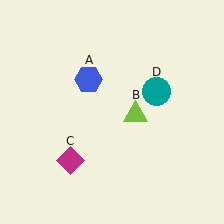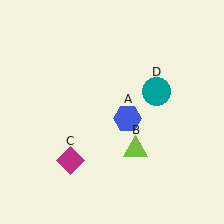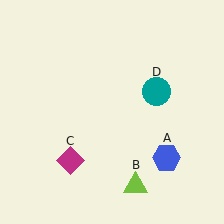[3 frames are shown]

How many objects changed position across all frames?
2 objects changed position: blue hexagon (object A), lime triangle (object B).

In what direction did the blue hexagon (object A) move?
The blue hexagon (object A) moved down and to the right.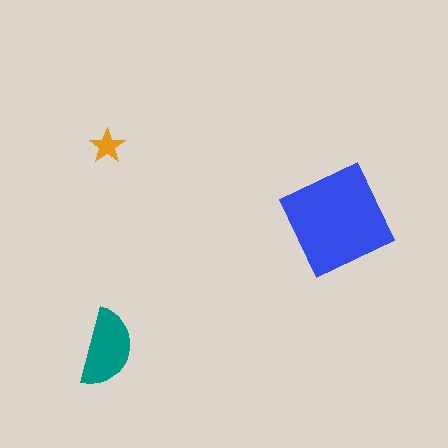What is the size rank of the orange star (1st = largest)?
3rd.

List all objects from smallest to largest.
The orange star, the teal semicircle, the blue diamond.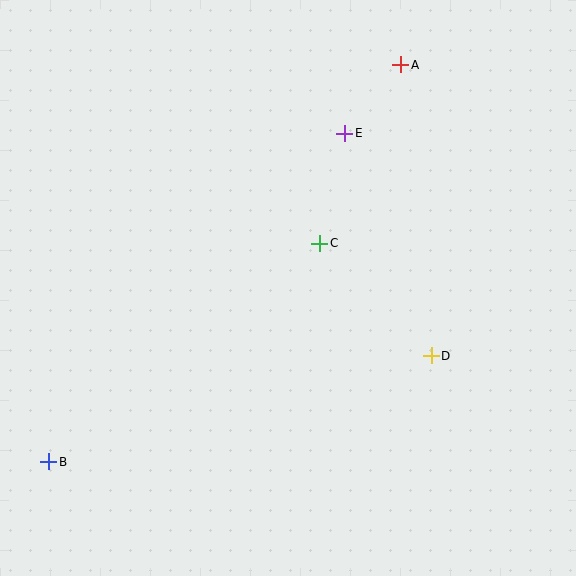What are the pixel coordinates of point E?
Point E is at (345, 133).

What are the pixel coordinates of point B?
Point B is at (49, 462).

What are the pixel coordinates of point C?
Point C is at (320, 243).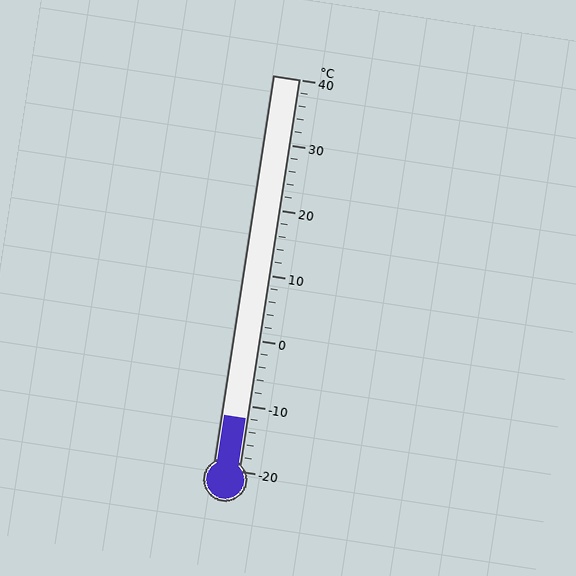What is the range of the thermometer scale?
The thermometer scale ranges from -20°C to 40°C.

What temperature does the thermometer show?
The thermometer shows approximately -12°C.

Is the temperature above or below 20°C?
The temperature is below 20°C.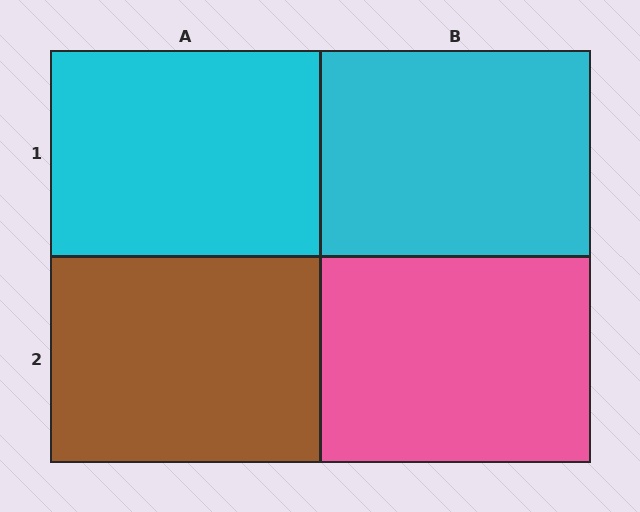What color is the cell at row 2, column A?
Brown.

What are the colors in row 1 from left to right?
Cyan, cyan.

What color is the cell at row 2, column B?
Pink.